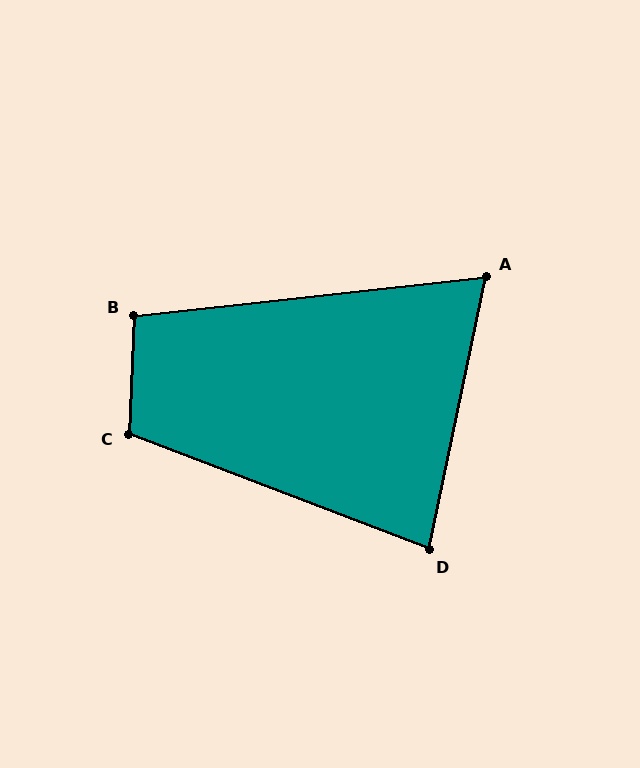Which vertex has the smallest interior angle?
A, at approximately 72 degrees.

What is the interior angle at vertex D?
Approximately 81 degrees (acute).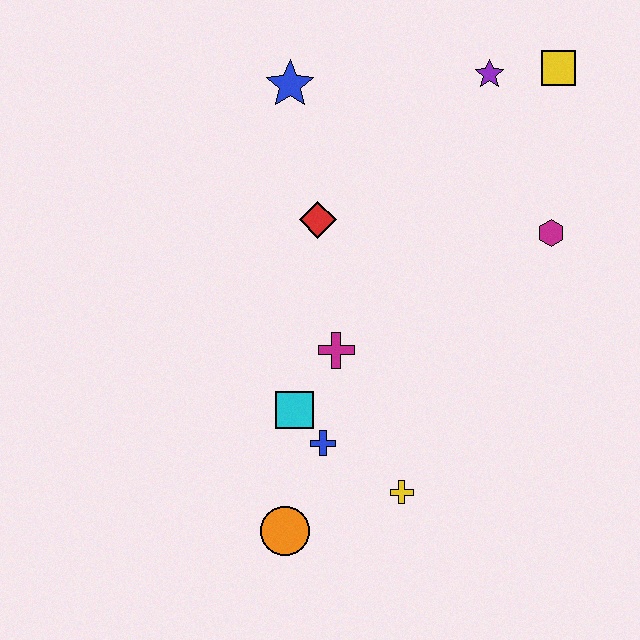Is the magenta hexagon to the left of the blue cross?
No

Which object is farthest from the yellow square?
The orange circle is farthest from the yellow square.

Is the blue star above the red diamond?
Yes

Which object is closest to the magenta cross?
The cyan square is closest to the magenta cross.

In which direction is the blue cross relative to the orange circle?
The blue cross is above the orange circle.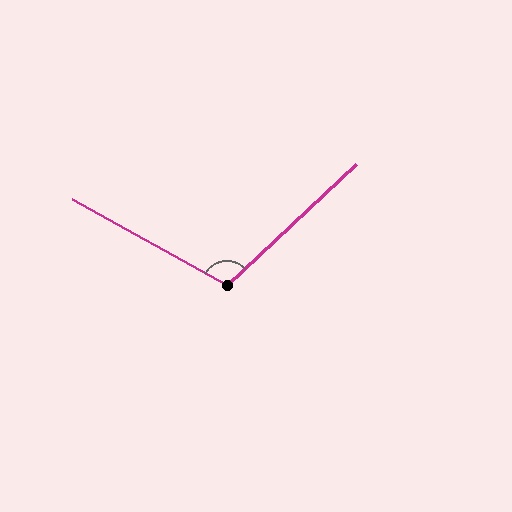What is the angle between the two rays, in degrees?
Approximately 108 degrees.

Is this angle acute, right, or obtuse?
It is obtuse.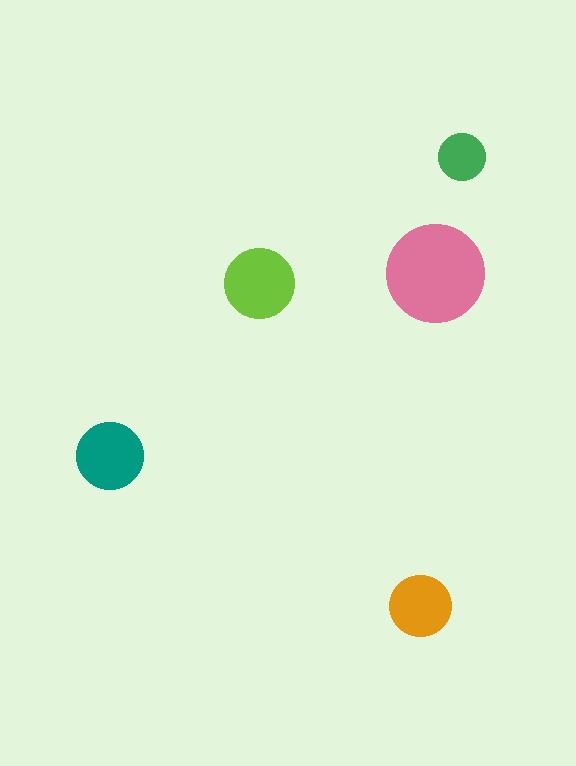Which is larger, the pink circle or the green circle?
The pink one.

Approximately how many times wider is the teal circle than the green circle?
About 1.5 times wider.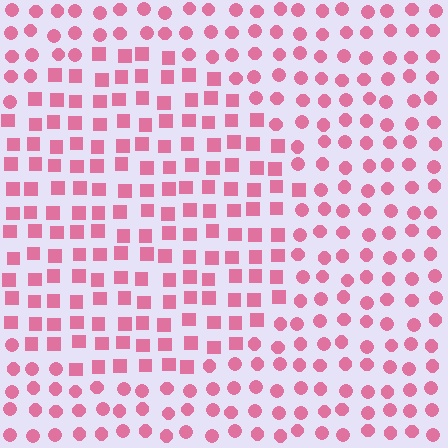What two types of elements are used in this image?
The image uses squares inside the circle region and circles outside it.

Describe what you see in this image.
The image is filled with small pink elements arranged in a uniform grid. A circle-shaped region contains squares, while the surrounding area contains circles. The boundary is defined purely by the change in element shape.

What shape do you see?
I see a circle.